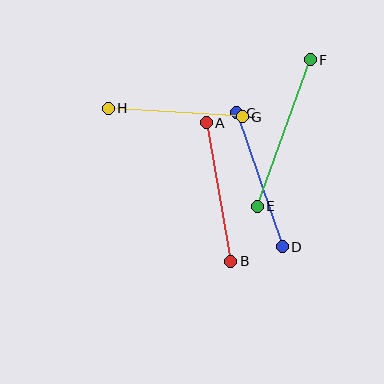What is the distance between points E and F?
The distance is approximately 156 pixels.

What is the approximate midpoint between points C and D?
The midpoint is at approximately (259, 180) pixels.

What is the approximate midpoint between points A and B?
The midpoint is at approximately (219, 192) pixels.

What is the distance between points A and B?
The distance is approximately 140 pixels.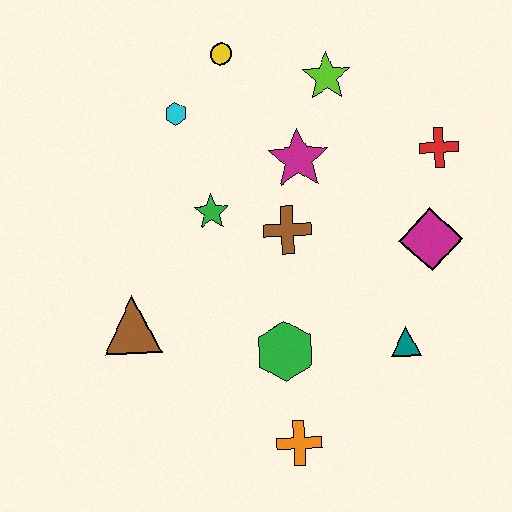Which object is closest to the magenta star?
The brown cross is closest to the magenta star.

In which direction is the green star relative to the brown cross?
The green star is to the left of the brown cross.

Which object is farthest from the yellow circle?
The orange cross is farthest from the yellow circle.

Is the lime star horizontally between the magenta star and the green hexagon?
No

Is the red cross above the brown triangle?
Yes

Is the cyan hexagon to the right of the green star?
No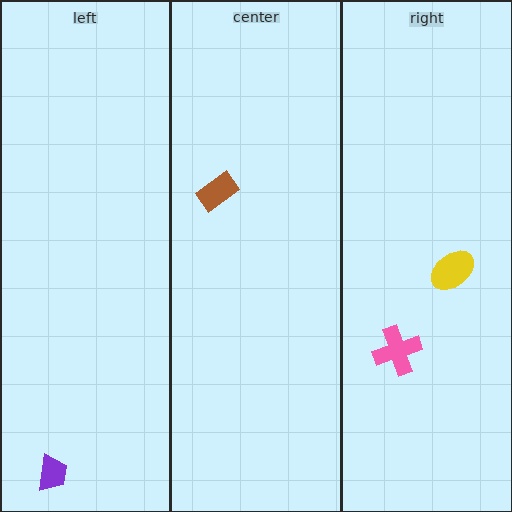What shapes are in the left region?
The purple trapezoid.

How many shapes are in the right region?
2.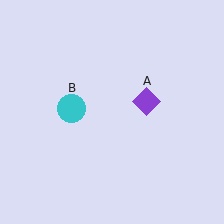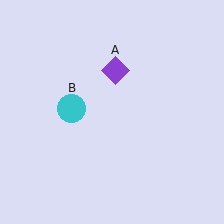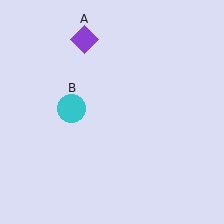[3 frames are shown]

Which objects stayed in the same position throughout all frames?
Cyan circle (object B) remained stationary.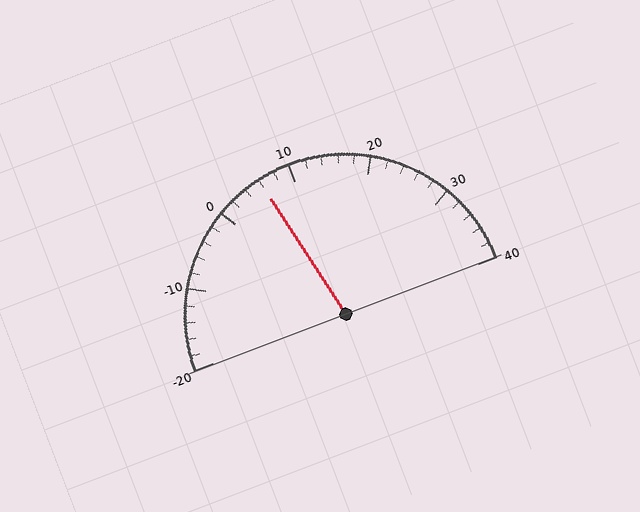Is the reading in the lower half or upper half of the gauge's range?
The reading is in the lower half of the range (-20 to 40).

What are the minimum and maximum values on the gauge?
The gauge ranges from -20 to 40.